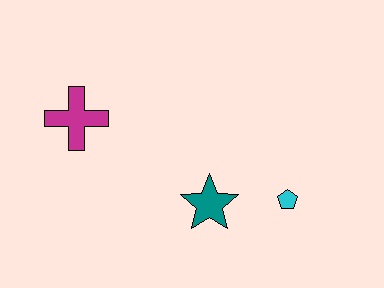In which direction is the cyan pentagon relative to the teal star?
The cyan pentagon is to the right of the teal star.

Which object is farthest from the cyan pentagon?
The magenta cross is farthest from the cyan pentagon.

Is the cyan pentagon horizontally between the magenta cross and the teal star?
No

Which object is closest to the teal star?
The cyan pentagon is closest to the teal star.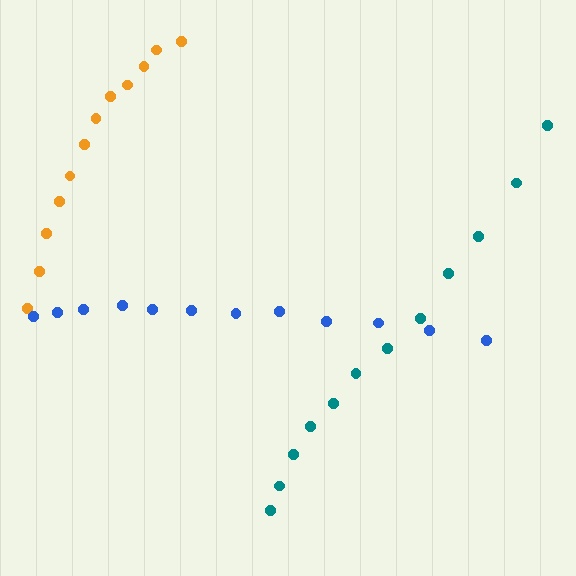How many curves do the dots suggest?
There are 3 distinct paths.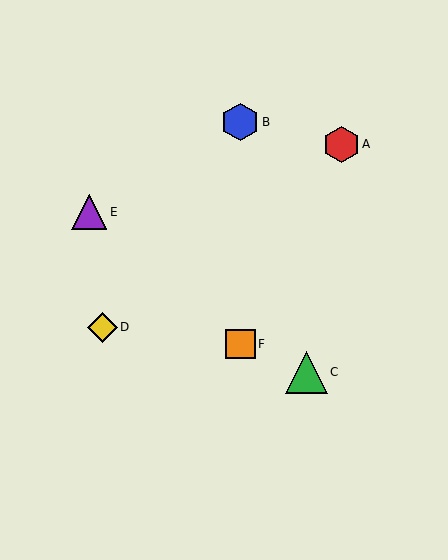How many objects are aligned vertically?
2 objects (B, F) are aligned vertically.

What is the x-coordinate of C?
Object C is at x≈306.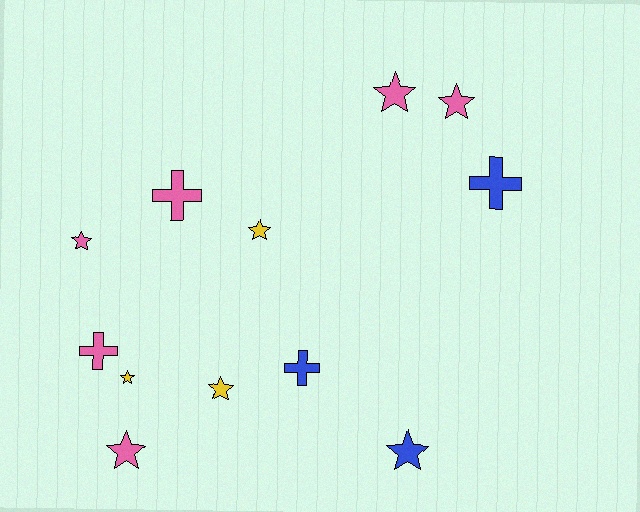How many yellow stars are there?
There are 3 yellow stars.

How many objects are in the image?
There are 12 objects.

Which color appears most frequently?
Pink, with 6 objects.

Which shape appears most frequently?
Star, with 8 objects.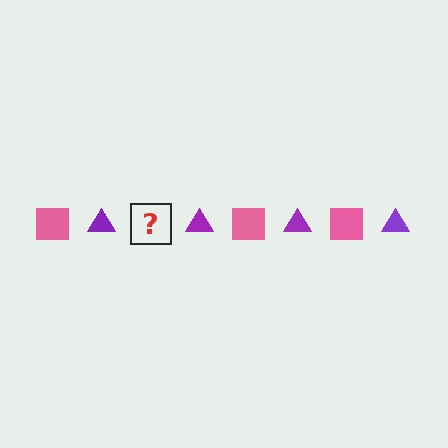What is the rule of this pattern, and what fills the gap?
The rule is that the pattern alternates between pink square and purple triangle. The gap should be filled with a pink square.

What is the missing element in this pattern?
The missing element is a pink square.